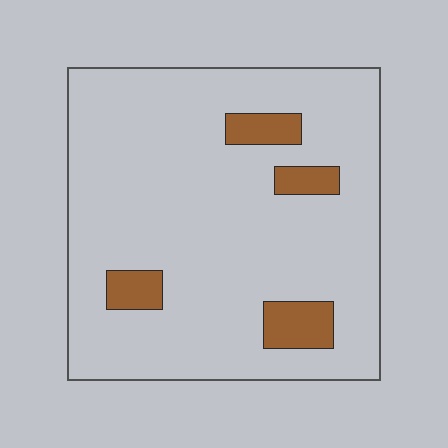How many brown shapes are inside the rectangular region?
4.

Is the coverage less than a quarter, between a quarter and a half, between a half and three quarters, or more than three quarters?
Less than a quarter.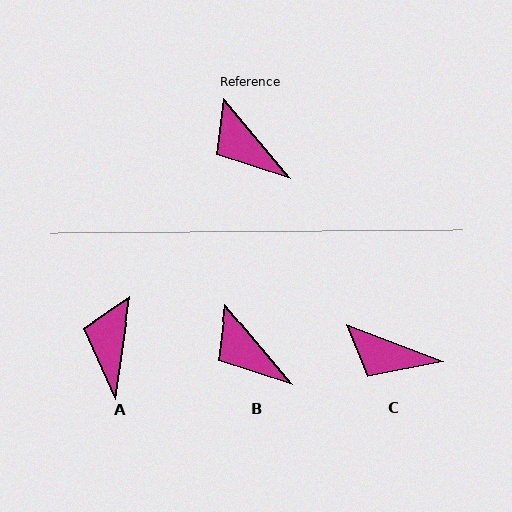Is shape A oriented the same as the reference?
No, it is off by about 48 degrees.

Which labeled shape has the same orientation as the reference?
B.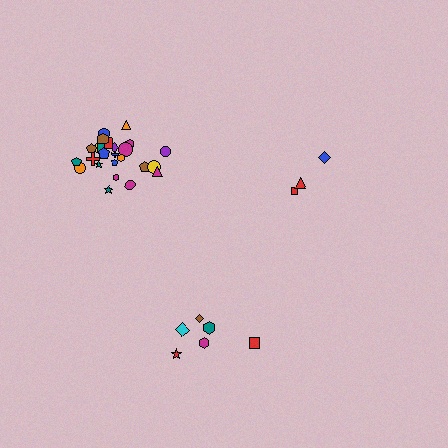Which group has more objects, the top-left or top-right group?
The top-left group.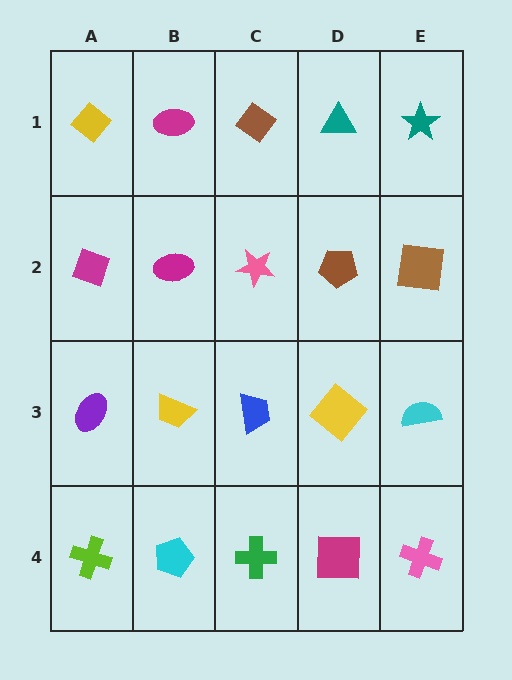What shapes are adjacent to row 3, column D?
A brown pentagon (row 2, column D), a magenta square (row 4, column D), a blue trapezoid (row 3, column C), a cyan semicircle (row 3, column E).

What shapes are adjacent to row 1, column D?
A brown pentagon (row 2, column D), a brown diamond (row 1, column C), a teal star (row 1, column E).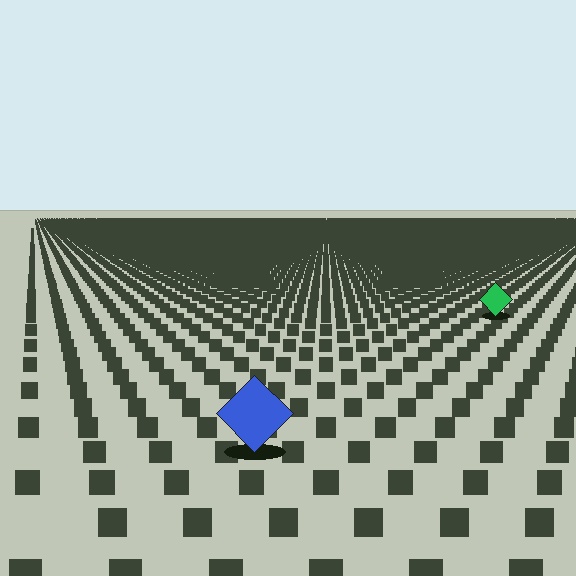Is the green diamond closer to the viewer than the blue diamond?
No. The blue diamond is closer — you can tell from the texture gradient: the ground texture is coarser near it.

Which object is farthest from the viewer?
The green diamond is farthest from the viewer. It appears smaller and the ground texture around it is denser.